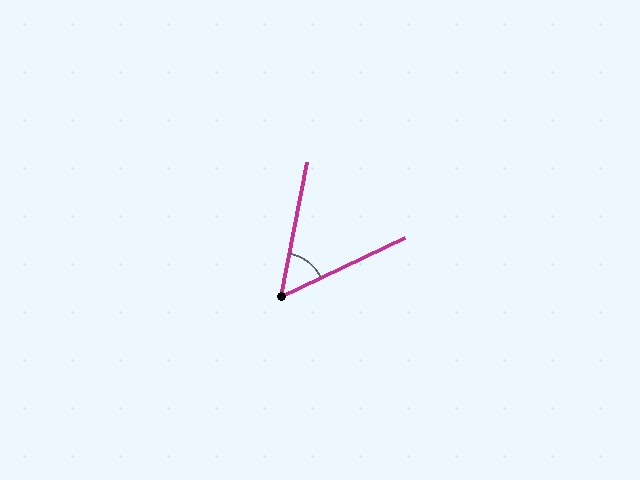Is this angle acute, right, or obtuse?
It is acute.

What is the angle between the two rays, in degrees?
Approximately 54 degrees.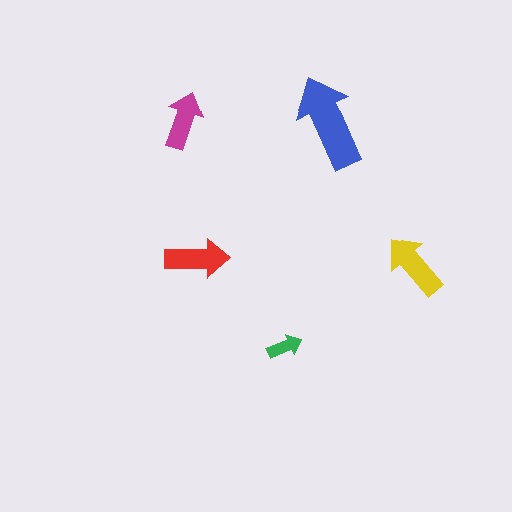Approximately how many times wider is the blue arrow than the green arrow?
About 2.5 times wider.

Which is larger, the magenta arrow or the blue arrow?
The blue one.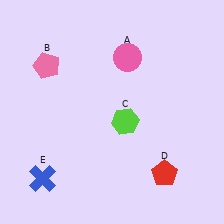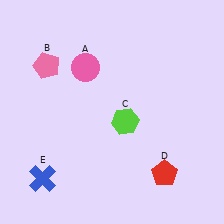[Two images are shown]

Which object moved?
The pink circle (A) moved left.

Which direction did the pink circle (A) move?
The pink circle (A) moved left.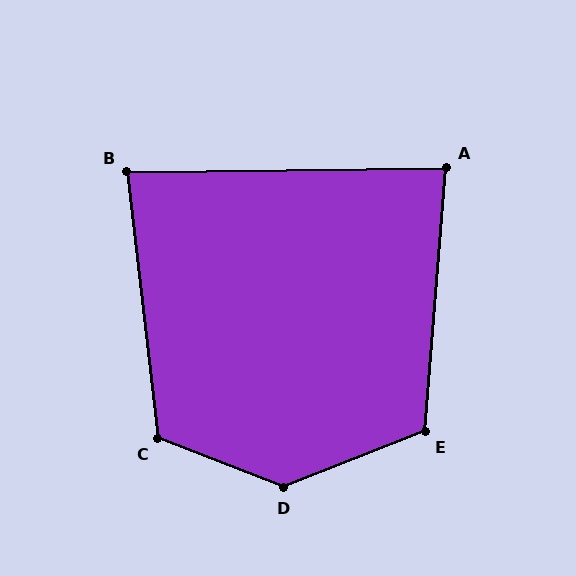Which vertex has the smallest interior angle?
B, at approximately 84 degrees.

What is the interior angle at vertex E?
Approximately 116 degrees (obtuse).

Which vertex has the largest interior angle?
D, at approximately 138 degrees.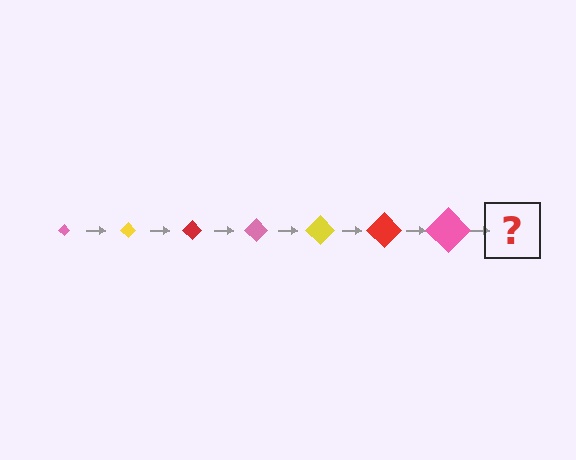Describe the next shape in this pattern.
It should be a yellow diamond, larger than the previous one.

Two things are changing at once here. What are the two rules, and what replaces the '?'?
The two rules are that the diamond grows larger each step and the color cycles through pink, yellow, and red. The '?' should be a yellow diamond, larger than the previous one.